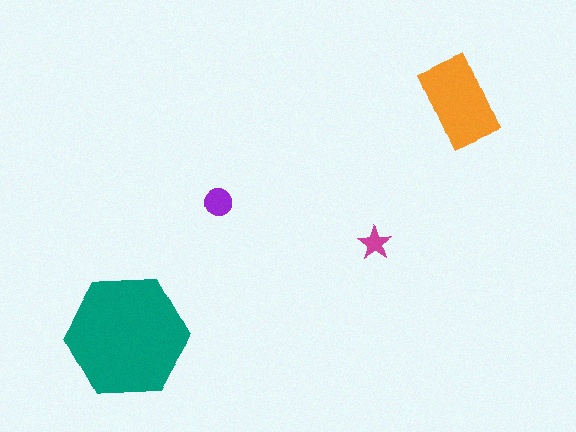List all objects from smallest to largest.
The magenta star, the purple circle, the orange rectangle, the teal hexagon.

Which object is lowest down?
The teal hexagon is bottommost.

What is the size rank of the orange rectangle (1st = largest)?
2nd.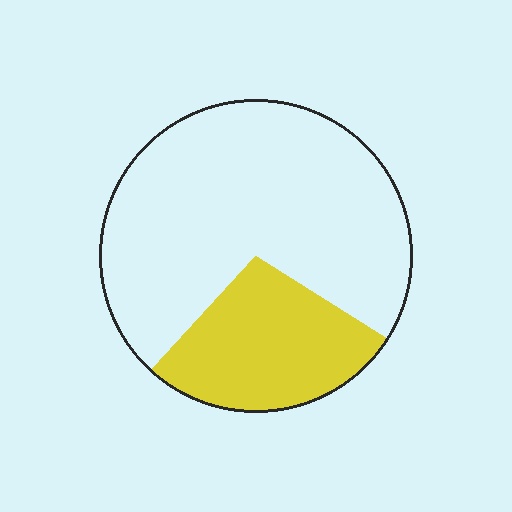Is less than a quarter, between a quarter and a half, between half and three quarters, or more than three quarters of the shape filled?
Between a quarter and a half.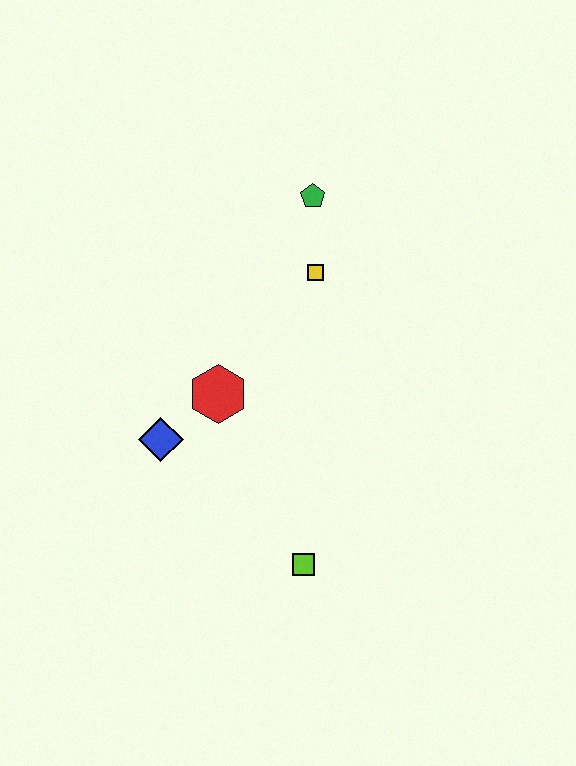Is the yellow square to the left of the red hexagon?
No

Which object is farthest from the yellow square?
The lime square is farthest from the yellow square.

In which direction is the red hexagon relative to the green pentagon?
The red hexagon is below the green pentagon.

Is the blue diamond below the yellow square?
Yes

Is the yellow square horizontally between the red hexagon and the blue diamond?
No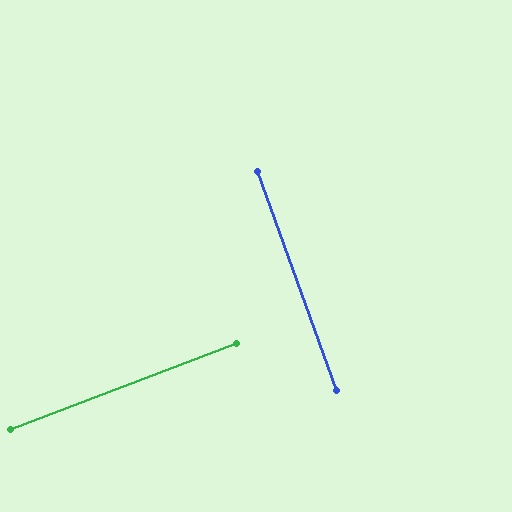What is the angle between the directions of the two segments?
Approximately 89 degrees.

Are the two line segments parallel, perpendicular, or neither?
Perpendicular — they meet at approximately 89°.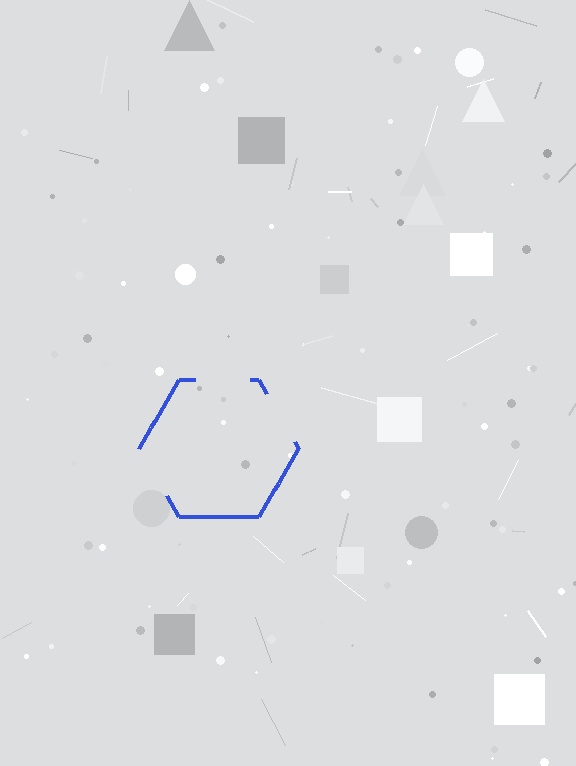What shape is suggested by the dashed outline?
The dashed outline suggests a hexagon.